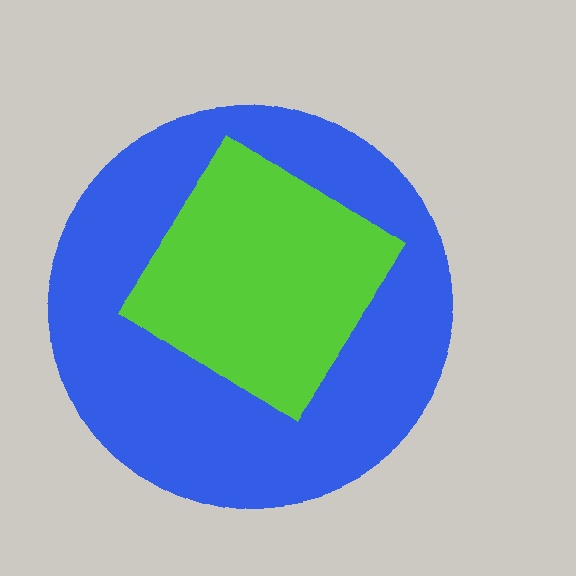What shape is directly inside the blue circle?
The lime diamond.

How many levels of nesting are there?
2.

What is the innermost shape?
The lime diamond.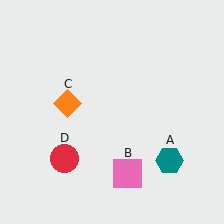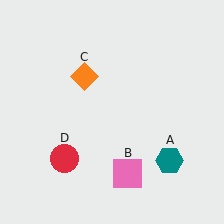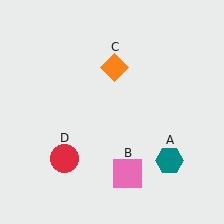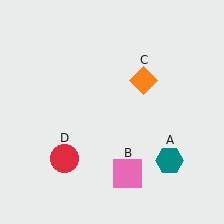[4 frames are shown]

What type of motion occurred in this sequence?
The orange diamond (object C) rotated clockwise around the center of the scene.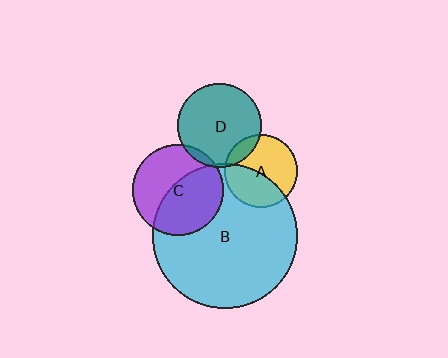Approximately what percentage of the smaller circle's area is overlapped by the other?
Approximately 40%.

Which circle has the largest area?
Circle B (cyan).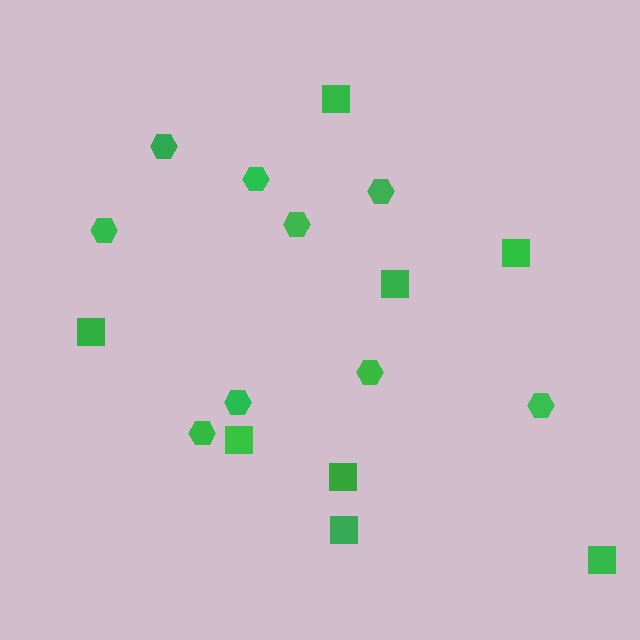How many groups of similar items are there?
There are 2 groups: one group of hexagons (9) and one group of squares (8).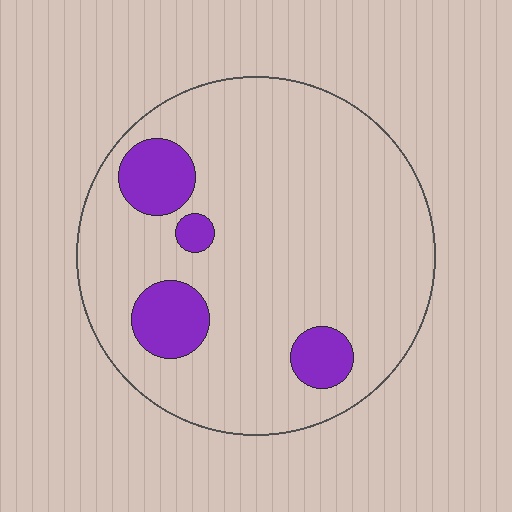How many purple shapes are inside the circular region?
4.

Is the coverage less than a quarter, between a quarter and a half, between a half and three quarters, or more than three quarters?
Less than a quarter.